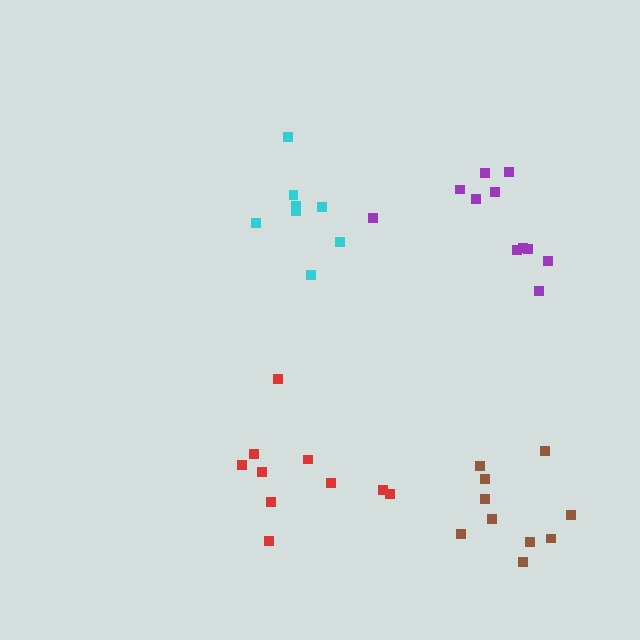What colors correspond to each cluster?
The clusters are colored: purple, red, brown, cyan.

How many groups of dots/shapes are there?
There are 4 groups.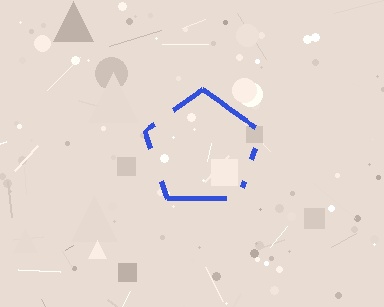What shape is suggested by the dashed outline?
The dashed outline suggests a pentagon.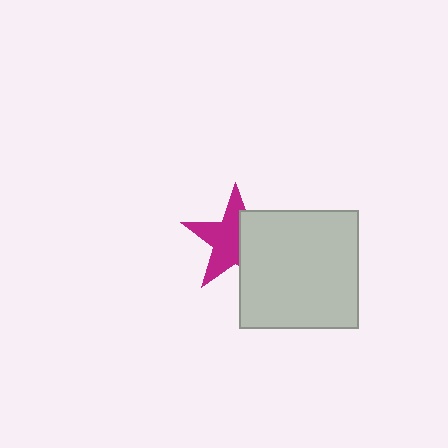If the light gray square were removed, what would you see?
You would see the complete magenta star.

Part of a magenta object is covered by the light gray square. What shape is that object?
It is a star.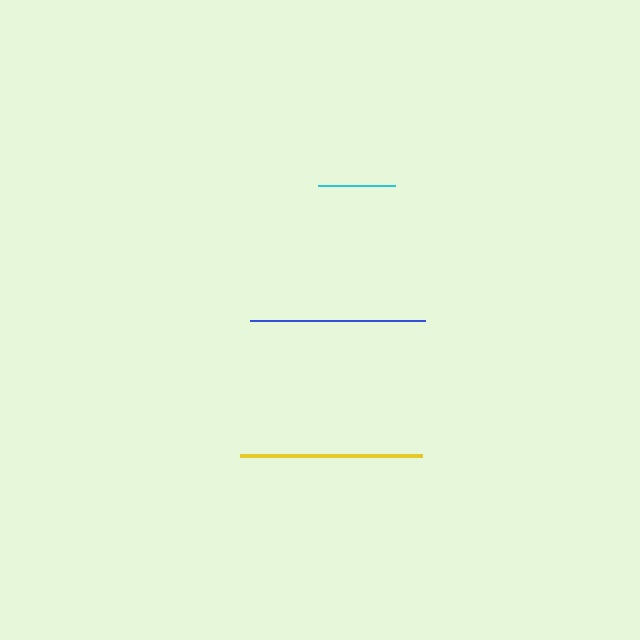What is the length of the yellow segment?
The yellow segment is approximately 183 pixels long.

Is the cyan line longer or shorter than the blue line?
The blue line is longer than the cyan line.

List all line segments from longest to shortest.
From longest to shortest: yellow, blue, cyan.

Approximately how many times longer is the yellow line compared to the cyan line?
The yellow line is approximately 2.4 times the length of the cyan line.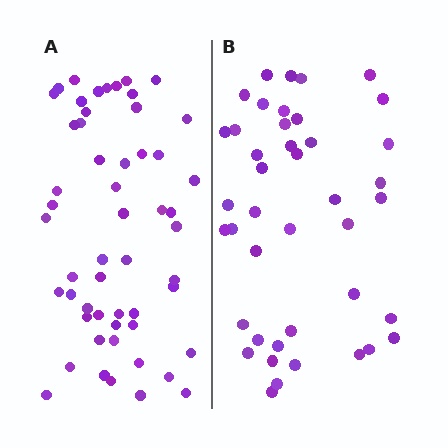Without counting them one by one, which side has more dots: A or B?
Region A (the left region) has more dots.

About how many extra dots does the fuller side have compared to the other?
Region A has roughly 12 or so more dots than region B.